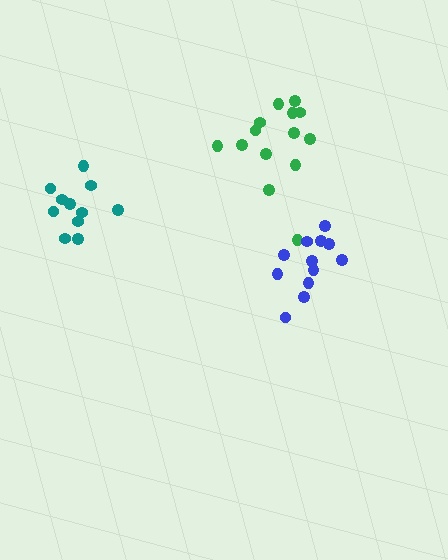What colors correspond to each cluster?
The clusters are colored: teal, green, blue.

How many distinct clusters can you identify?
There are 3 distinct clusters.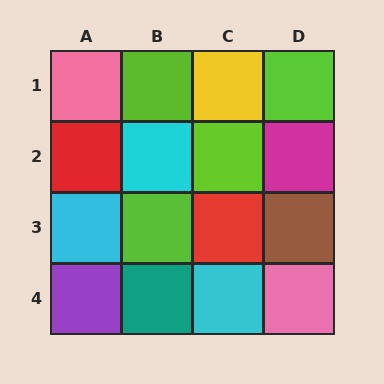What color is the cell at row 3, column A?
Cyan.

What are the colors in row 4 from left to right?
Purple, teal, cyan, pink.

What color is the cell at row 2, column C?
Lime.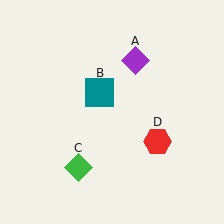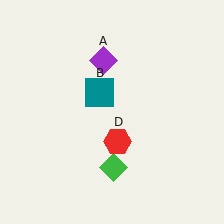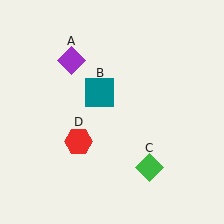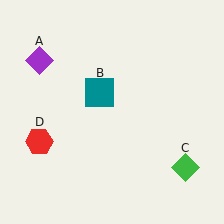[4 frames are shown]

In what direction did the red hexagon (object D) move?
The red hexagon (object D) moved left.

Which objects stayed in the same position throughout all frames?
Teal square (object B) remained stationary.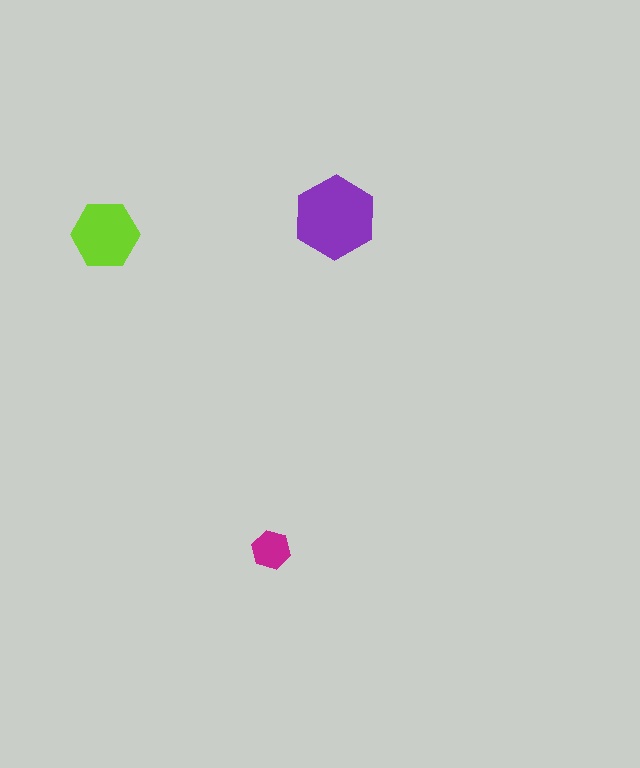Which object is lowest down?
The magenta hexagon is bottommost.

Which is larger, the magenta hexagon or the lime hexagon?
The lime one.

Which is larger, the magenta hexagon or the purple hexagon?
The purple one.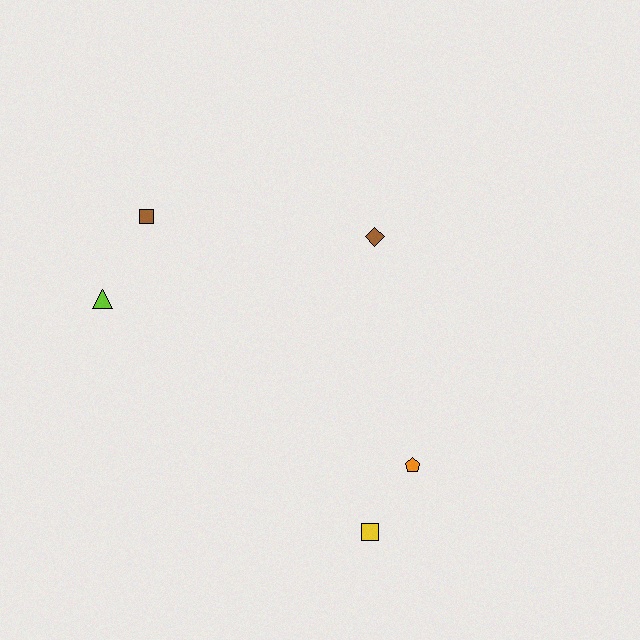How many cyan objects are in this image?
There are no cyan objects.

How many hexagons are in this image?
There are no hexagons.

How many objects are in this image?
There are 5 objects.